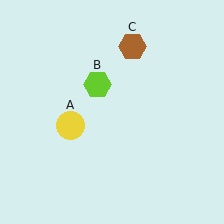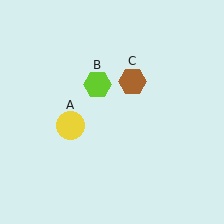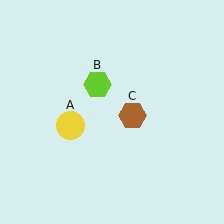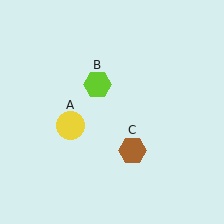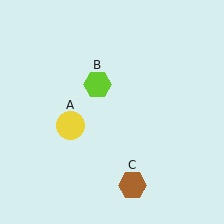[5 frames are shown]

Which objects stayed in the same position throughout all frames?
Yellow circle (object A) and lime hexagon (object B) remained stationary.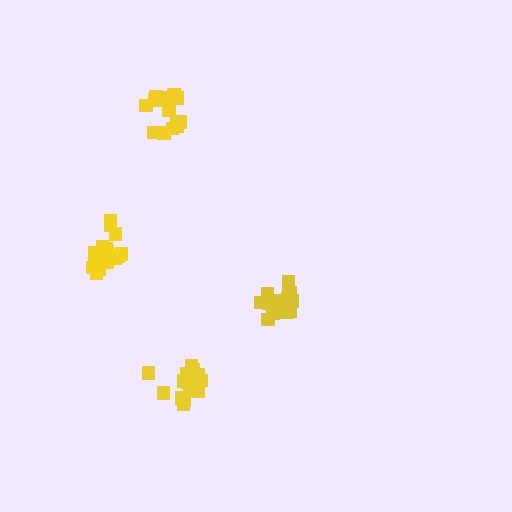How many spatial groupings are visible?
There are 4 spatial groupings.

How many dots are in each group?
Group 1: 15 dots, Group 2: 19 dots, Group 3: 15 dots, Group 4: 21 dots (70 total).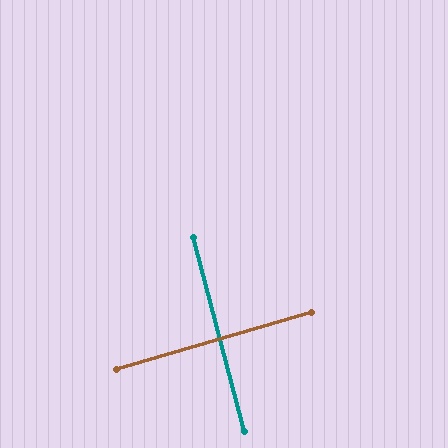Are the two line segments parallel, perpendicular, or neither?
Perpendicular — they meet at approximately 88°.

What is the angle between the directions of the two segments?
Approximately 88 degrees.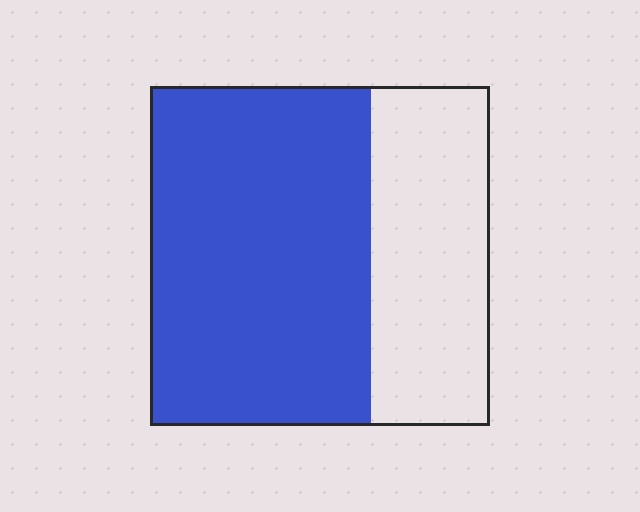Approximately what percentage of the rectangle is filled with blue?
Approximately 65%.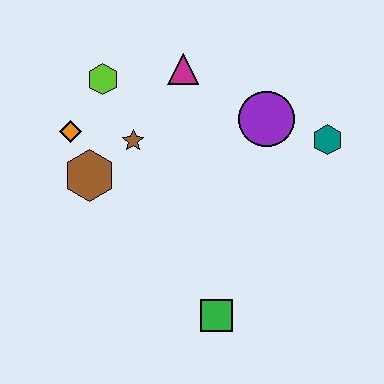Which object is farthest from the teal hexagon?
The orange diamond is farthest from the teal hexagon.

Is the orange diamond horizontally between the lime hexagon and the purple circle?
No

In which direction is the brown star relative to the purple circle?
The brown star is to the left of the purple circle.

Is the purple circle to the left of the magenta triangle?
No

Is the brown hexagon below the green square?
No